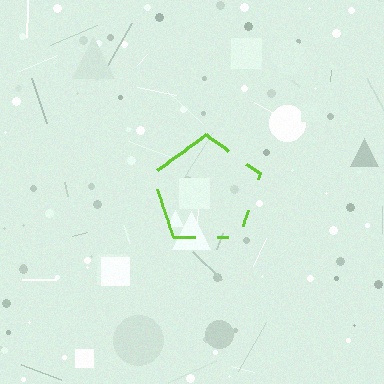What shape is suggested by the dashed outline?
The dashed outline suggests a pentagon.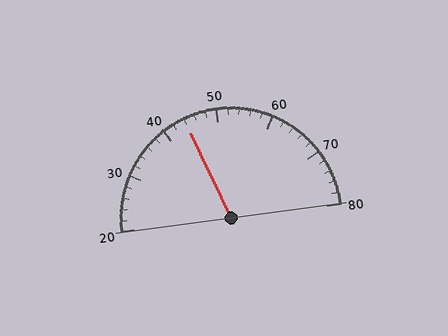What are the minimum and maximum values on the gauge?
The gauge ranges from 20 to 80.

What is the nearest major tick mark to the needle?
The nearest major tick mark is 40.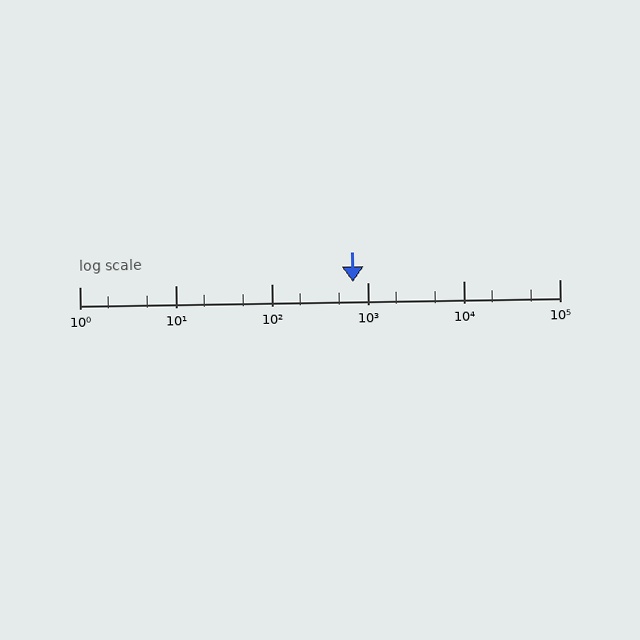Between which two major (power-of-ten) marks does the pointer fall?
The pointer is between 100 and 1000.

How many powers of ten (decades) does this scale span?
The scale spans 5 decades, from 1 to 100000.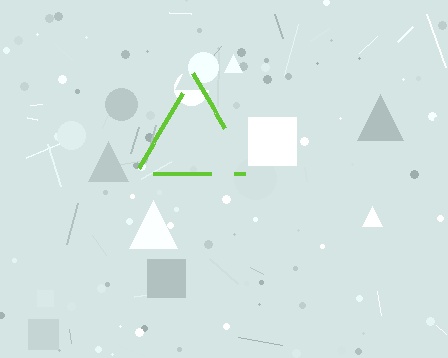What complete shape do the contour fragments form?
The contour fragments form a triangle.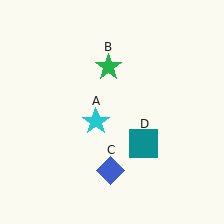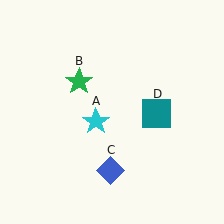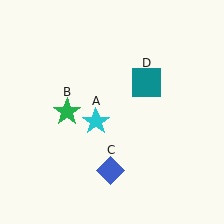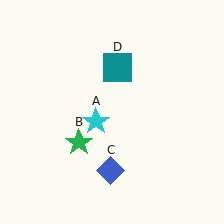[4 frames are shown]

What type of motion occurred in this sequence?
The green star (object B), teal square (object D) rotated counterclockwise around the center of the scene.